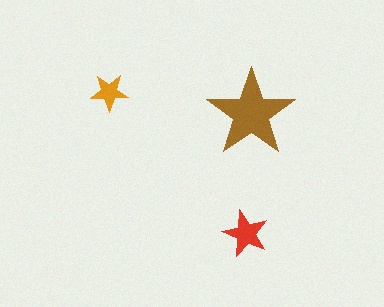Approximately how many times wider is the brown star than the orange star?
About 2.5 times wider.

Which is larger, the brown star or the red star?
The brown one.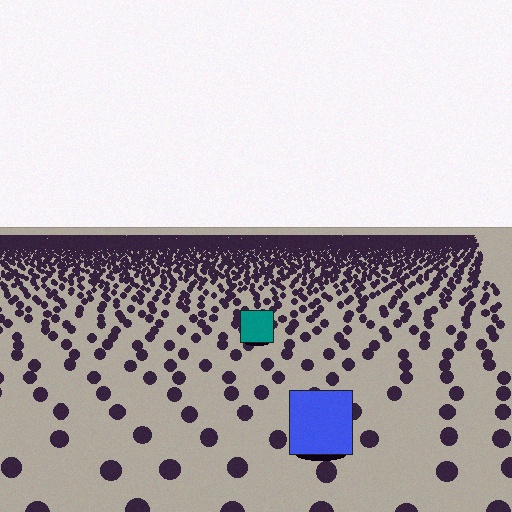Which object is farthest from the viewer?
The teal square is farthest from the viewer. It appears smaller and the ground texture around it is denser.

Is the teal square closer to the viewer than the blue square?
No. The blue square is closer — you can tell from the texture gradient: the ground texture is coarser near it.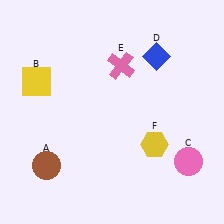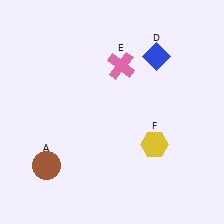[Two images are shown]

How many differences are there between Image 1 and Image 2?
There are 2 differences between the two images.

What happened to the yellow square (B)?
The yellow square (B) was removed in Image 2. It was in the top-left area of Image 1.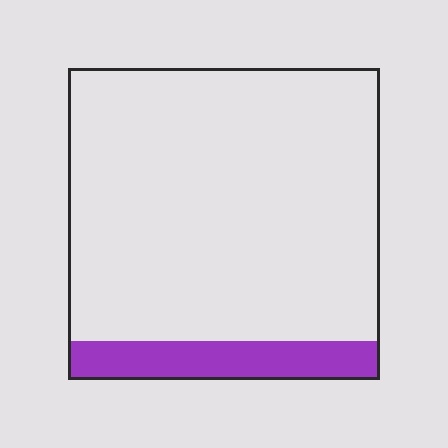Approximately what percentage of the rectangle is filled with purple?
Approximately 10%.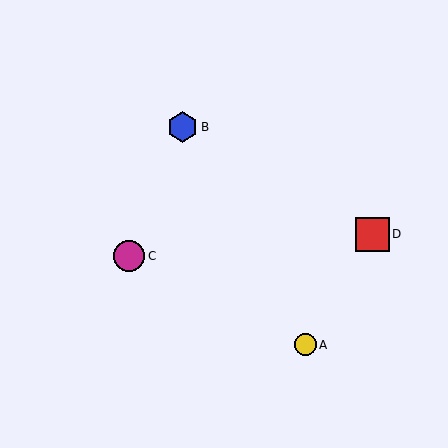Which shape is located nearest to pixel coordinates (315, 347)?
The yellow circle (labeled A) at (305, 345) is nearest to that location.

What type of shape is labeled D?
Shape D is a red square.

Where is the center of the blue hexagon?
The center of the blue hexagon is at (183, 127).